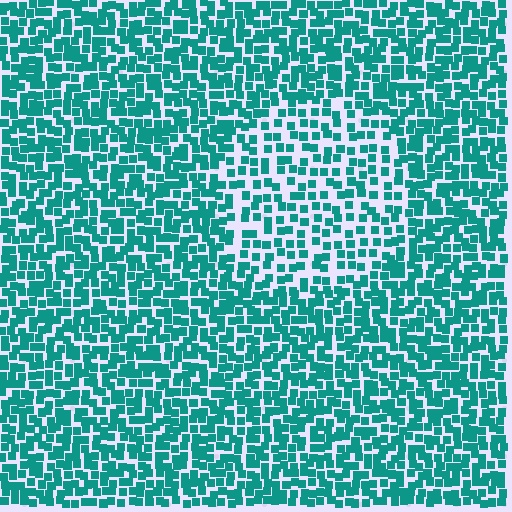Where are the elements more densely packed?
The elements are more densely packed outside the circle boundary.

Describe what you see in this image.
The image contains small teal elements arranged at two different densities. A circle-shaped region is visible where the elements are less densely packed than the surrounding area.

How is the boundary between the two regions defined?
The boundary is defined by a change in element density (approximately 1.7x ratio). All elements are the same color, size, and shape.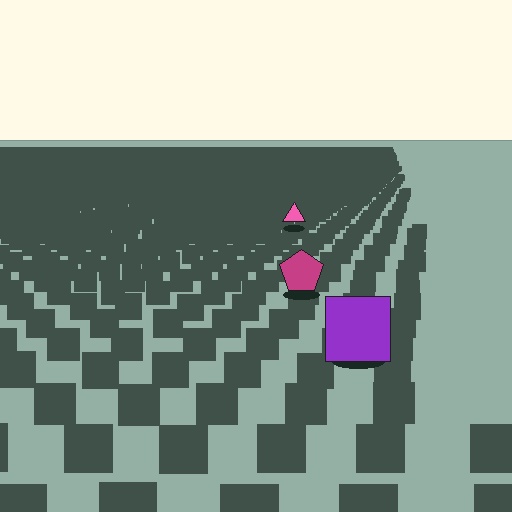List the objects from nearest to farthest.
From nearest to farthest: the purple square, the magenta pentagon, the pink triangle.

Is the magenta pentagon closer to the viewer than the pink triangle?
Yes. The magenta pentagon is closer — you can tell from the texture gradient: the ground texture is coarser near it.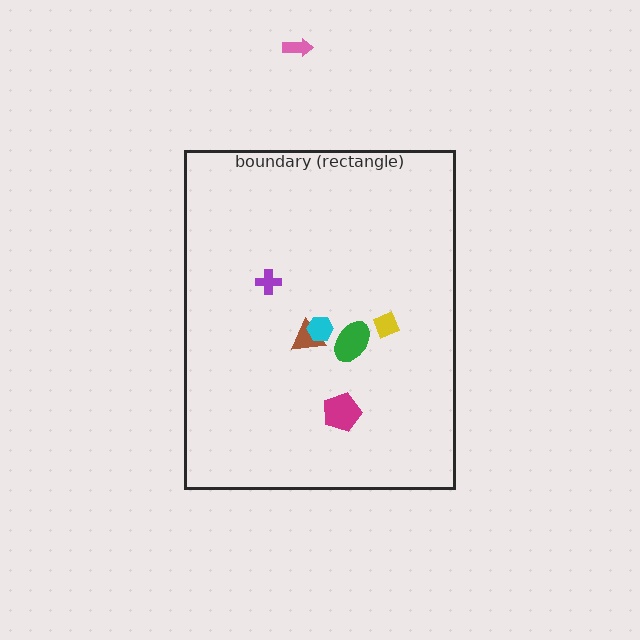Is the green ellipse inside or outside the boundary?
Inside.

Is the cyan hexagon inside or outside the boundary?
Inside.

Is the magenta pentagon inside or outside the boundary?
Inside.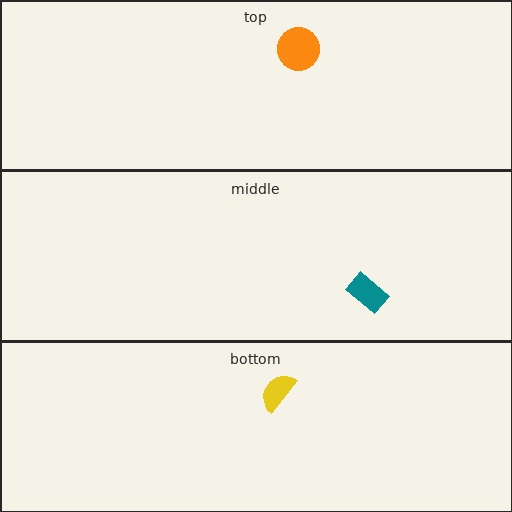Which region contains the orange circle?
The top region.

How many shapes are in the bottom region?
1.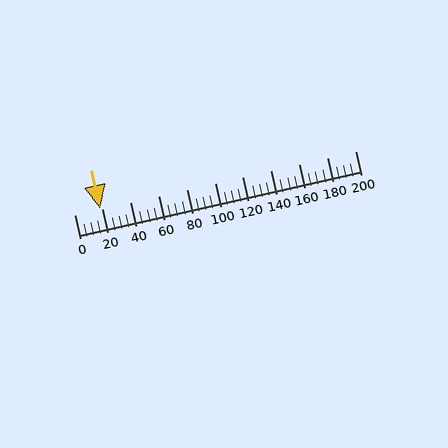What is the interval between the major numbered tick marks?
The major tick marks are spaced 20 units apart.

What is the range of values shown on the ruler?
The ruler shows values from 0 to 200.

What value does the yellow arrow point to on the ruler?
The yellow arrow points to approximately 18.